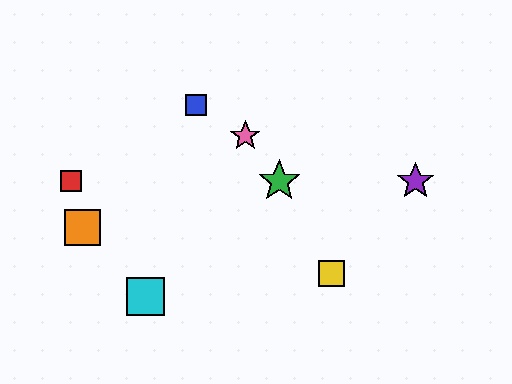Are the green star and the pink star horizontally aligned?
No, the green star is at y≈181 and the pink star is at y≈136.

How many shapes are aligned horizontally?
3 shapes (the red square, the green star, the purple star) are aligned horizontally.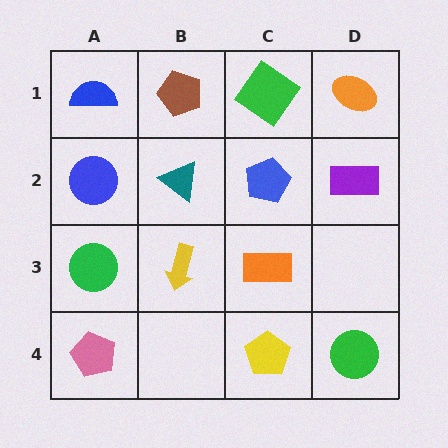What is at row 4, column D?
A green circle.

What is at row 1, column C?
A green diamond.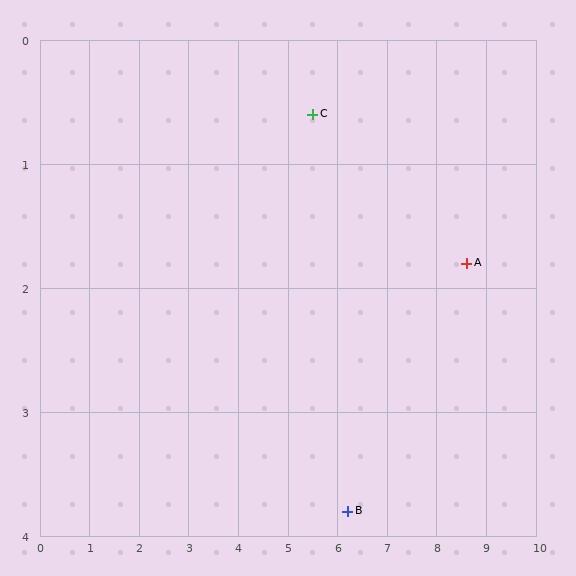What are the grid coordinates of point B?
Point B is at approximately (6.2, 3.8).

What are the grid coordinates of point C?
Point C is at approximately (5.5, 0.6).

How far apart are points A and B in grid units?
Points A and B are about 3.1 grid units apart.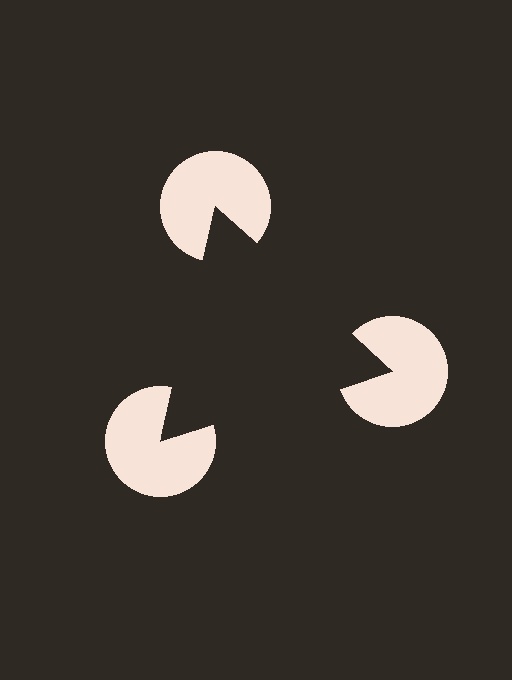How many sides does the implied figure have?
3 sides.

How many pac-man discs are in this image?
There are 3 — one at each vertex of the illusory triangle.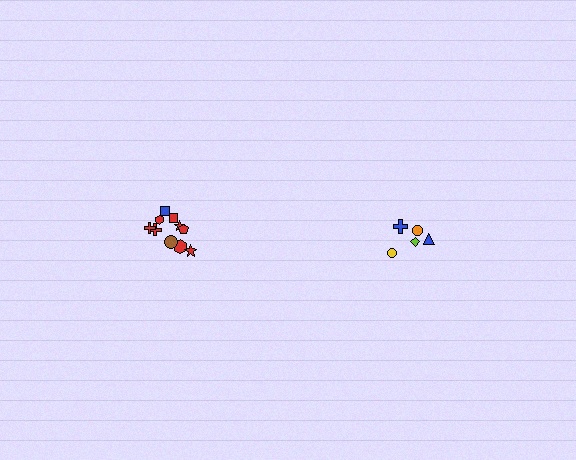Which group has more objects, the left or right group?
The left group.